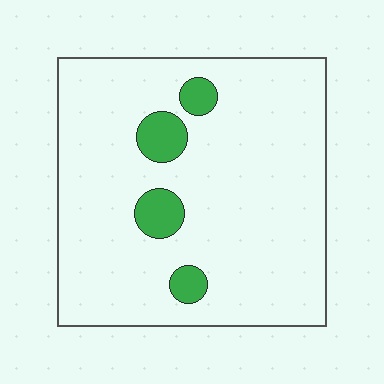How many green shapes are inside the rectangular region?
4.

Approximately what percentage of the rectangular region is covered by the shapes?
Approximately 10%.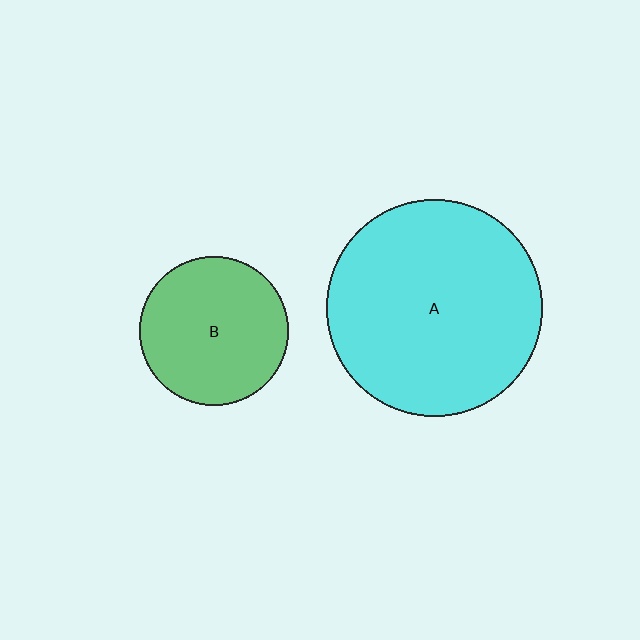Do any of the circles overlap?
No, none of the circles overlap.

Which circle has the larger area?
Circle A (cyan).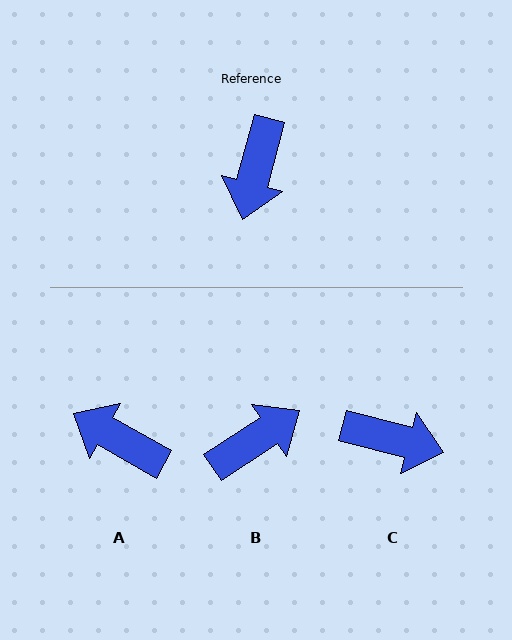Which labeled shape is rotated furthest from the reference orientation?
B, about 138 degrees away.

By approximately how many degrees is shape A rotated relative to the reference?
Approximately 105 degrees clockwise.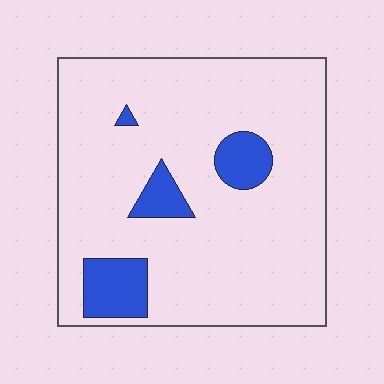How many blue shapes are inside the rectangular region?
4.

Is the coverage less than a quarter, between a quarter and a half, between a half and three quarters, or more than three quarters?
Less than a quarter.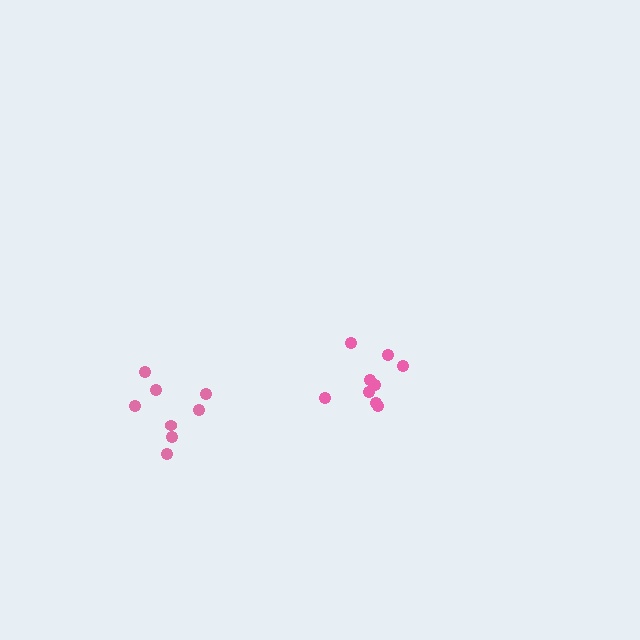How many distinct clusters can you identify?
There are 2 distinct clusters.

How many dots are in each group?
Group 1: 9 dots, Group 2: 8 dots (17 total).